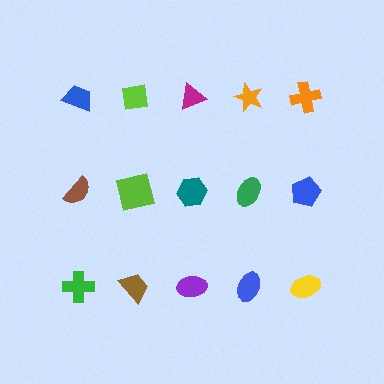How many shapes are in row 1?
5 shapes.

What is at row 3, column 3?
A purple ellipse.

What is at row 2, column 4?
A green ellipse.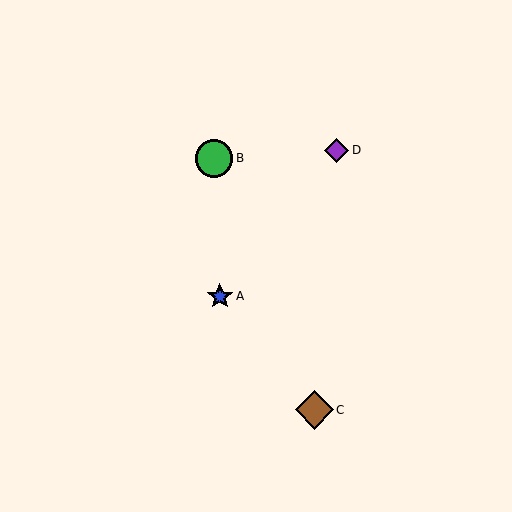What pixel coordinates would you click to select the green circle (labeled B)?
Click at (214, 158) to select the green circle B.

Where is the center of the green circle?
The center of the green circle is at (214, 158).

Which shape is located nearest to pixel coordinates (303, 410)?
The brown diamond (labeled C) at (314, 410) is nearest to that location.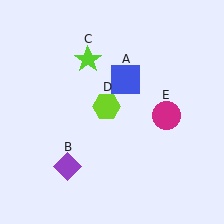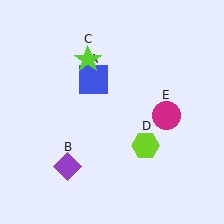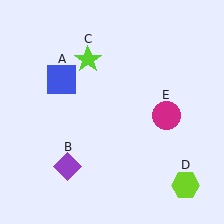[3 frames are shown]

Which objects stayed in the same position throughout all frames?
Purple diamond (object B) and lime star (object C) and magenta circle (object E) remained stationary.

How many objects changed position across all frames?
2 objects changed position: blue square (object A), lime hexagon (object D).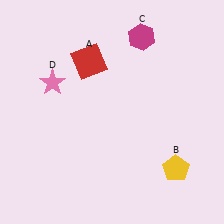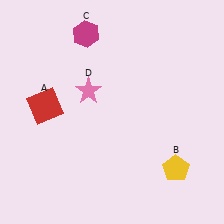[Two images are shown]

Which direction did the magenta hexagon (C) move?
The magenta hexagon (C) moved left.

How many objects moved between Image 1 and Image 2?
3 objects moved between the two images.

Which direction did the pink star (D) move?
The pink star (D) moved right.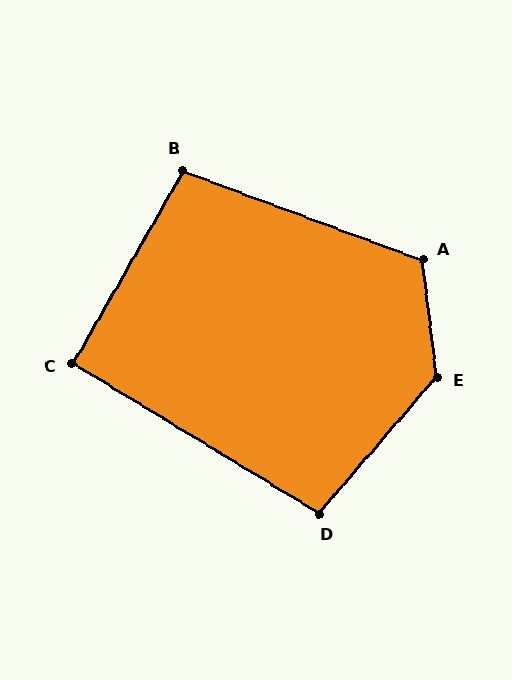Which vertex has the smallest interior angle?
C, at approximately 92 degrees.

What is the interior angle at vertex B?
Approximately 99 degrees (obtuse).